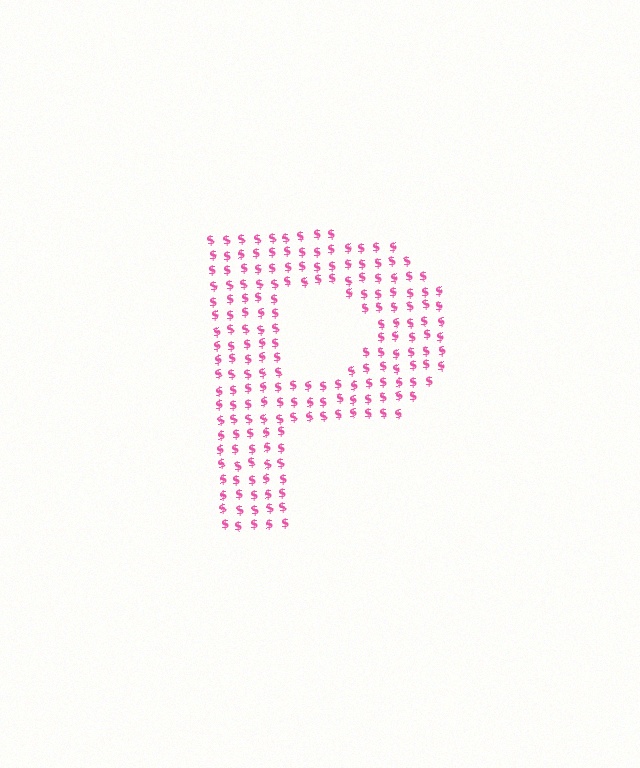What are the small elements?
The small elements are dollar signs.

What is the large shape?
The large shape is the letter P.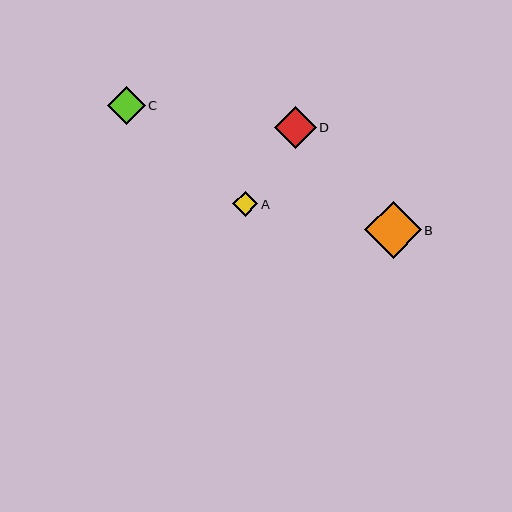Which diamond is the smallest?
Diamond A is the smallest with a size of approximately 25 pixels.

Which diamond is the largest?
Diamond B is the largest with a size of approximately 56 pixels.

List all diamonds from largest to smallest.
From largest to smallest: B, D, C, A.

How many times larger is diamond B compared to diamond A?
Diamond B is approximately 2.3 times the size of diamond A.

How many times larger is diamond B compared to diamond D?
Diamond B is approximately 1.3 times the size of diamond D.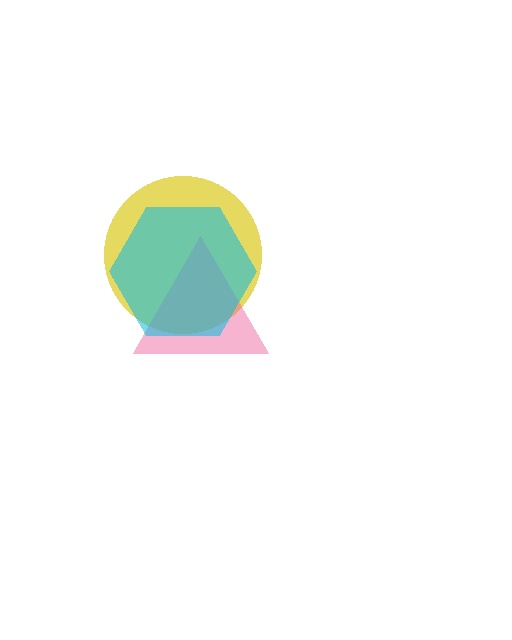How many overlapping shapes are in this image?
There are 3 overlapping shapes in the image.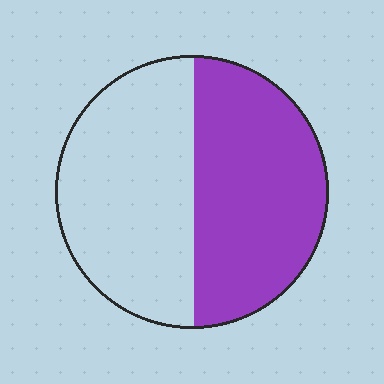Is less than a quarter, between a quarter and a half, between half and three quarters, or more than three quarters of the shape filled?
Between a quarter and a half.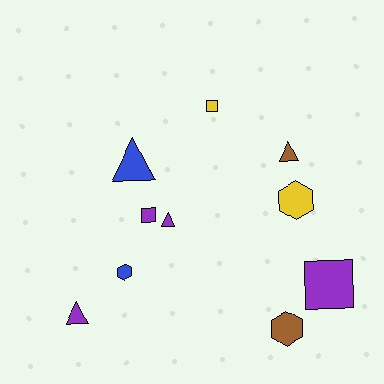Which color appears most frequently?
Purple, with 4 objects.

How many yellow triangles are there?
There are no yellow triangles.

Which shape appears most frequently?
Triangle, with 4 objects.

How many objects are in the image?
There are 10 objects.